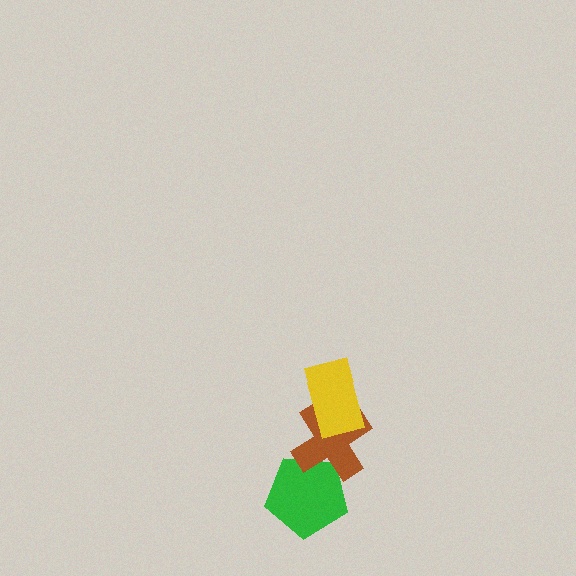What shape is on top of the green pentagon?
The brown cross is on top of the green pentagon.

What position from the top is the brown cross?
The brown cross is 2nd from the top.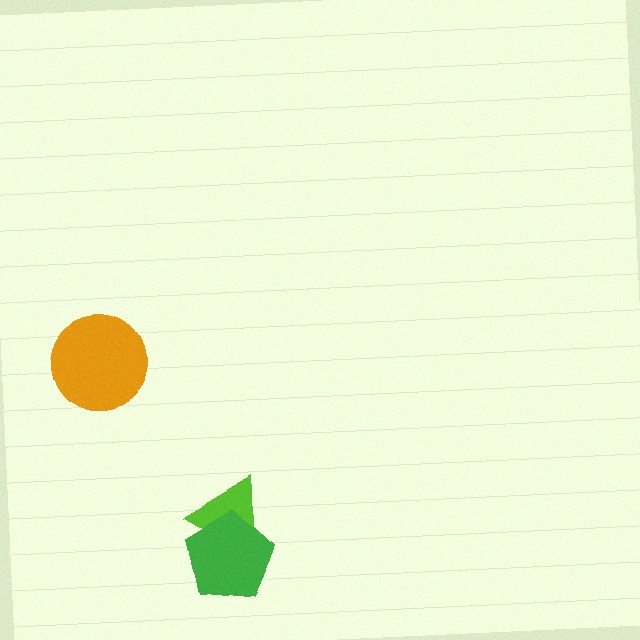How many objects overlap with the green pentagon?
1 object overlaps with the green pentagon.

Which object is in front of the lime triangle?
The green pentagon is in front of the lime triangle.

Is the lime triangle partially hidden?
Yes, it is partially covered by another shape.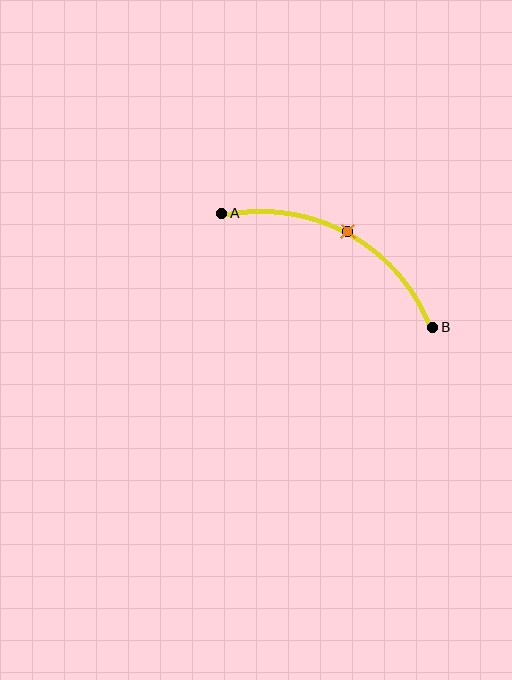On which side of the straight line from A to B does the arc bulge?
The arc bulges above the straight line connecting A and B.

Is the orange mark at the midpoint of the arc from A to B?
Yes. The orange mark lies on the arc at equal arc-length from both A and B — it is the arc midpoint.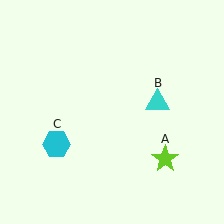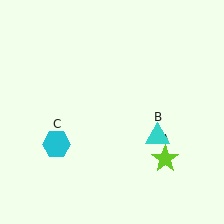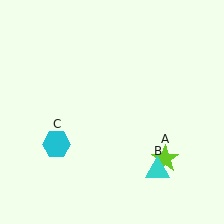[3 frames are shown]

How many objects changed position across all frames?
1 object changed position: cyan triangle (object B).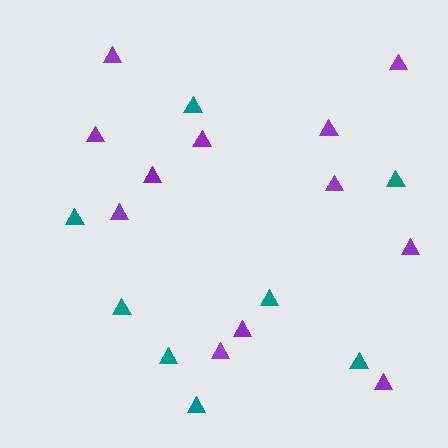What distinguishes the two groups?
There are 2 groups: one group of teal triangles (8) and one group of purple triangles (12).